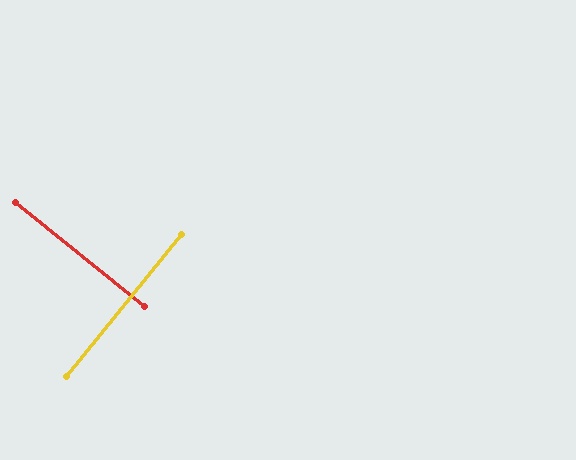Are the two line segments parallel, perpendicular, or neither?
Perpendicular — they meet at approximately 90°.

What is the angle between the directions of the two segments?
Approximately 90 degrees.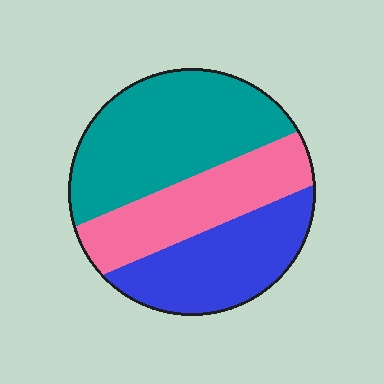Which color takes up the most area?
Teal, at roughly 45%.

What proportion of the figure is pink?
Pink takes up between a quarter and a half of the figure.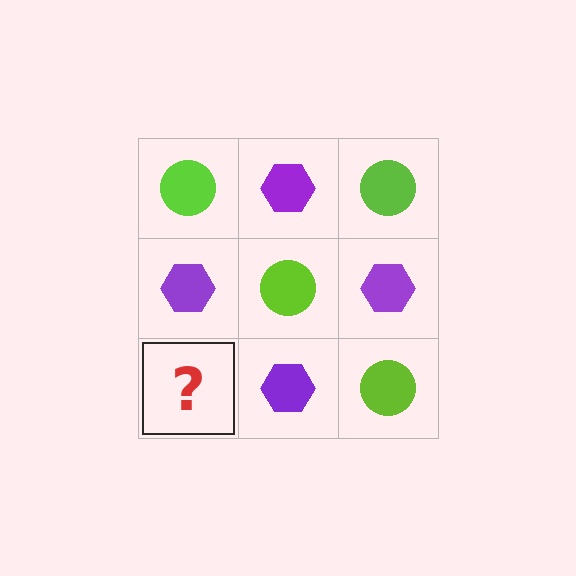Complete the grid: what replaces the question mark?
The question mark should be replaced with a lime circle.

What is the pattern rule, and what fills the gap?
The rule is that it alternates lime circle and purple hexagon in a checkerboard pattern. The gap should be filled with a lime circle.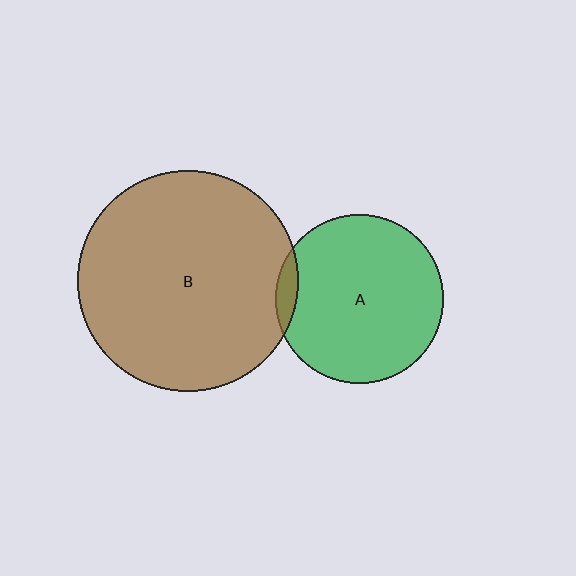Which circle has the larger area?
Circle B (brown).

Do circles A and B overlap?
Yes.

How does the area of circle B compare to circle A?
Approximately 1.7 times.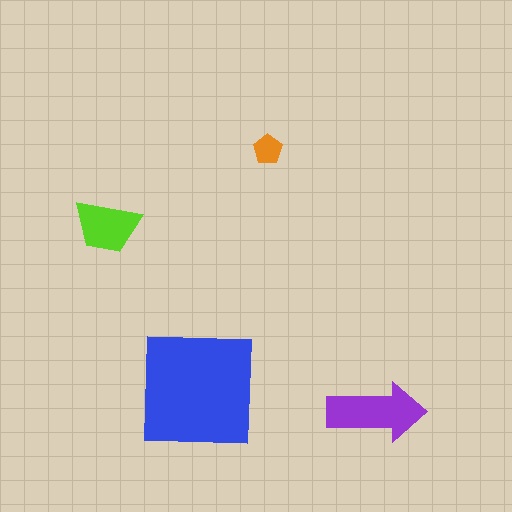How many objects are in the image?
There are 4 objects in the image.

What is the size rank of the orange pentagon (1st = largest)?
4th.